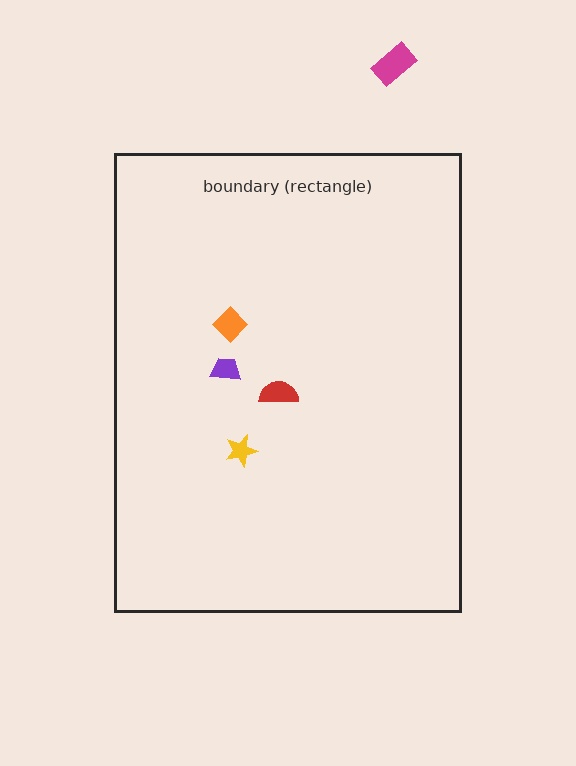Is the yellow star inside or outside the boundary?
Inside.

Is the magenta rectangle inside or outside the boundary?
Outside.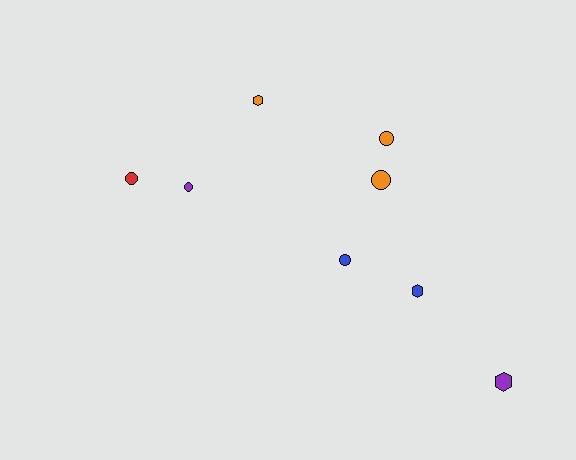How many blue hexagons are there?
There is 1 blue hexagon.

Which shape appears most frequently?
Circle, with 5 objects.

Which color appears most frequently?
Orange, with 3 objects.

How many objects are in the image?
There are 8 objects.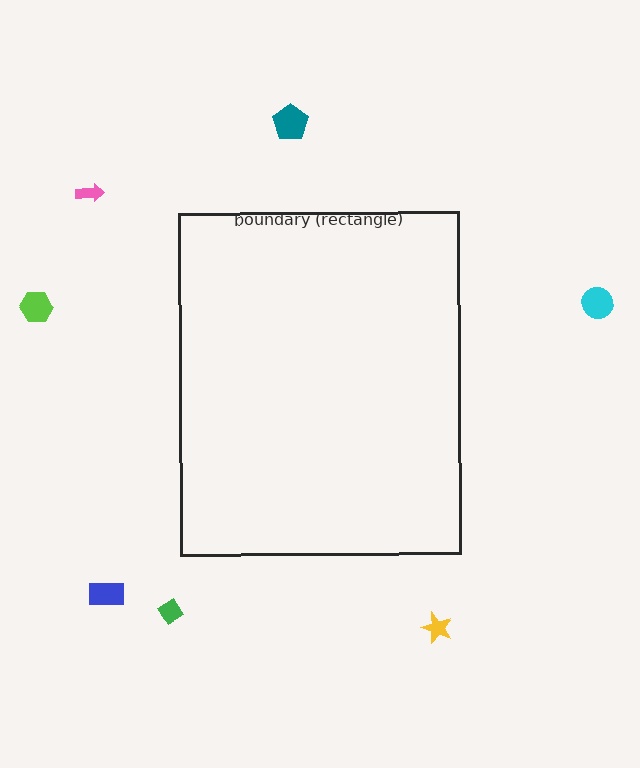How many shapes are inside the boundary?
0 inside, 7 outside.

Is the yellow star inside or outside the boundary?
Outside.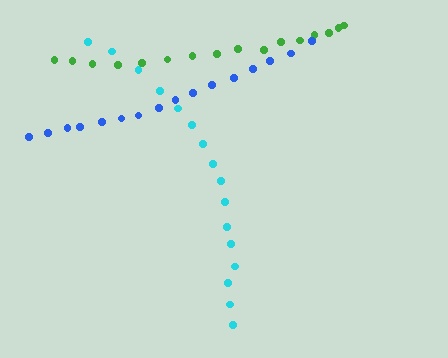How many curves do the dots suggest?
There are 3 distinct paths.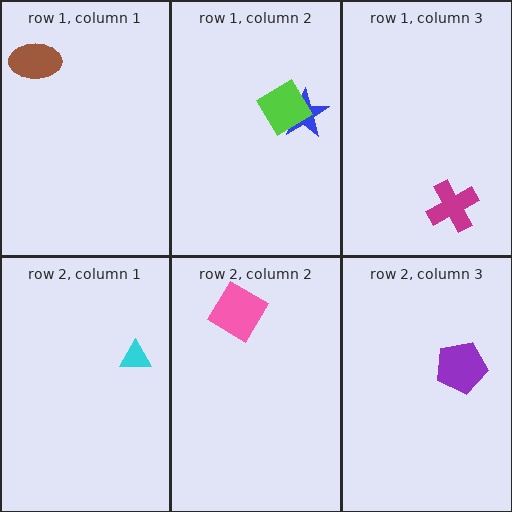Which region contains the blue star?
The row 1, column 2 region.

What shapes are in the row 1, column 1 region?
The brown ellipse.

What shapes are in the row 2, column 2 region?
The pink diamond.